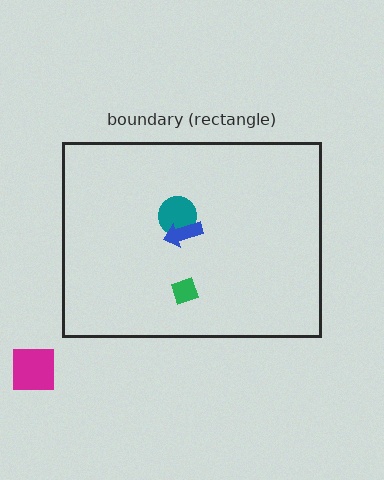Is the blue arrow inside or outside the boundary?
Inside.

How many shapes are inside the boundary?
3 inside, 1 outside.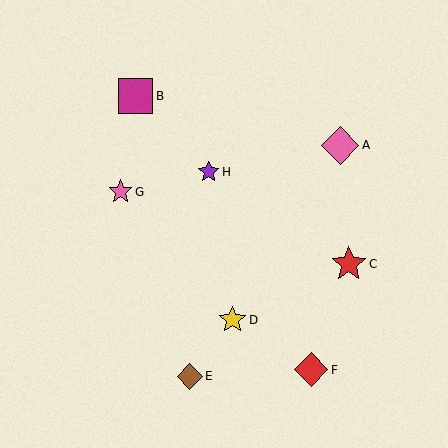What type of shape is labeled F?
Shape F is a red diamond.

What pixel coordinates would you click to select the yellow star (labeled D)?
Click at (232, 320) to select the yellow star D.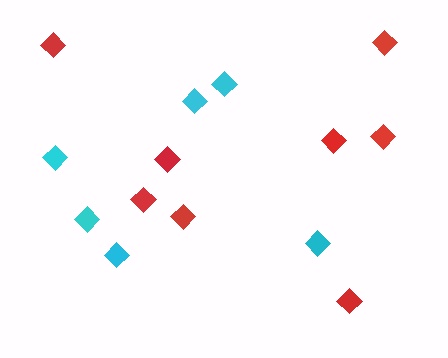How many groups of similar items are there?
There are 2 groups: one group of red diamonds (8) and one group of cyan diamonds (6).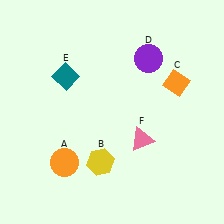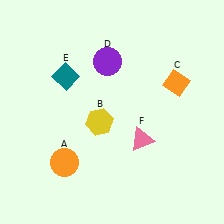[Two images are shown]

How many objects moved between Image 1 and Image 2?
2 objects moved between the two images.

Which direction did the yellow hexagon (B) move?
The yellow hexagon (B) moved up.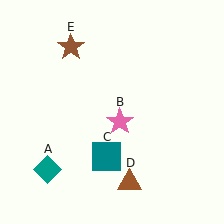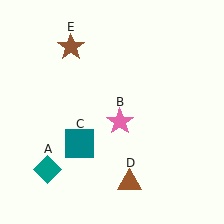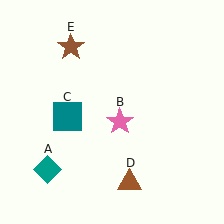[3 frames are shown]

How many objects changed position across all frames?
1 object changed position: teal square (object C).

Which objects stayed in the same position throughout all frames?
Teal diamond (object A) and pink star (object B) and brown triangle (object D) and brown star (object E) remained stationary.